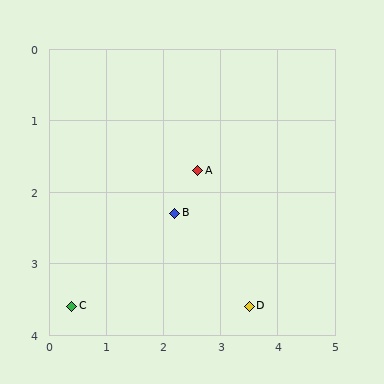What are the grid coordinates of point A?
Point A is at approximately (2.6, 1.7).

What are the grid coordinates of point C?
Point C is at approximately (0.4, 3.6).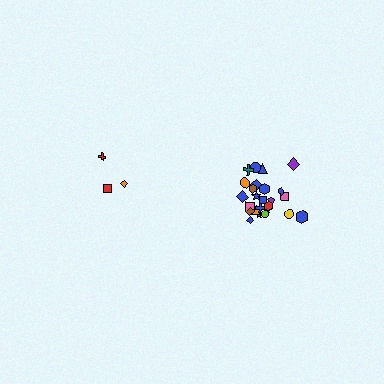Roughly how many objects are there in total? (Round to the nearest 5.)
Roughly 30 objects in total.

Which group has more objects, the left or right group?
The right group.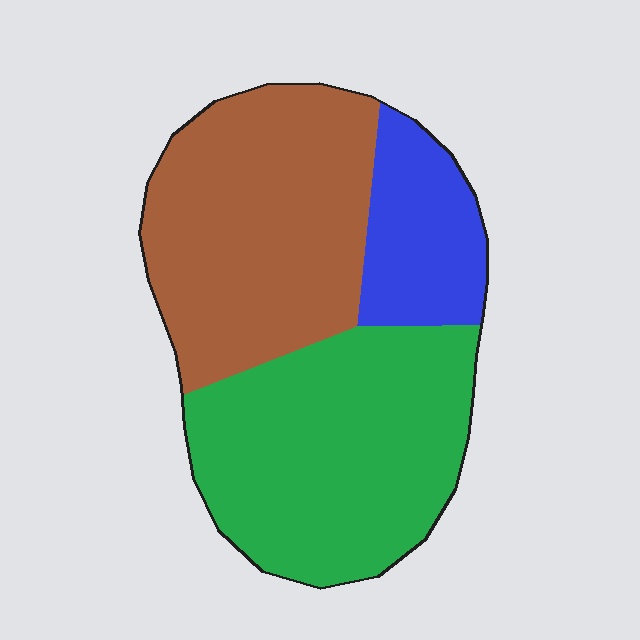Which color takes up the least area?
Blue, at roughly 15%.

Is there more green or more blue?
Green.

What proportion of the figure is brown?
Brown covers roughly 40% of the figure.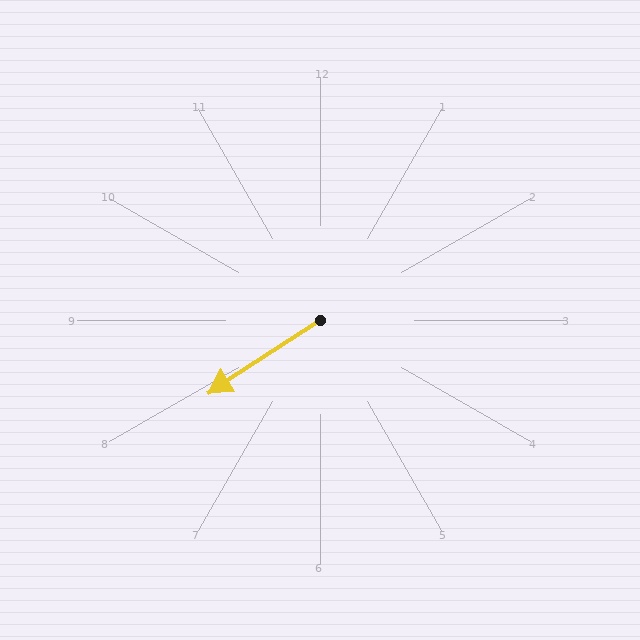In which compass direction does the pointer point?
Southwest.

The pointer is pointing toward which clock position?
Roughly 8 o'clock.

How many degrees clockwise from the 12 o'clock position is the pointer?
Approximately 237 degrees.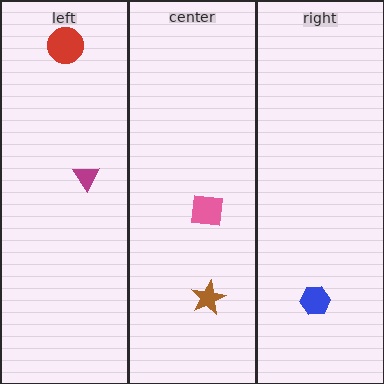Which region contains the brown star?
The center region.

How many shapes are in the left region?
2.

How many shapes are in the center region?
2.